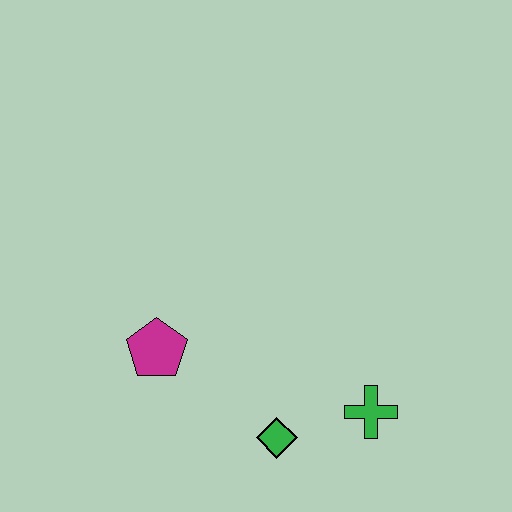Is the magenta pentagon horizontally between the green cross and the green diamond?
No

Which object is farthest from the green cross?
The magenta pentagon is farthest from the green cross.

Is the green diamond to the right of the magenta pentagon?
Yes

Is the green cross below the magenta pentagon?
Yes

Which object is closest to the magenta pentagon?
The green diamond is closest to the magenta pentagon.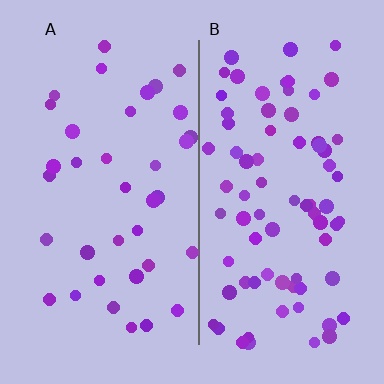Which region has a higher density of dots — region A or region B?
B (the right).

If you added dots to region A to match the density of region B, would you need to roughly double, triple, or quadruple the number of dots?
Approximately double.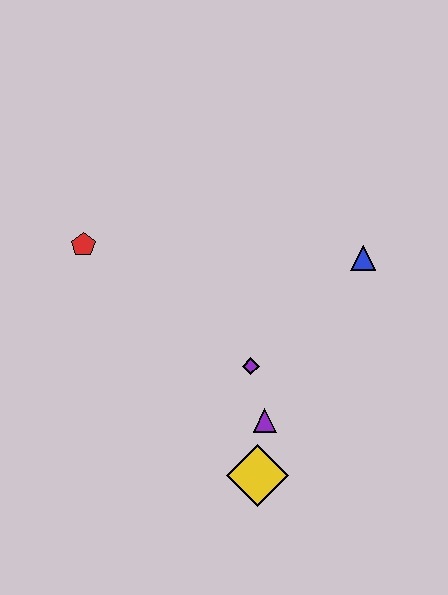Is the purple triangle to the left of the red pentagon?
No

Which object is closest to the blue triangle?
The purple diamond is closest to the blue triangle.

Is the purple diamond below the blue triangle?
Yes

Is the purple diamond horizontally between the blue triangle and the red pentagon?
Yes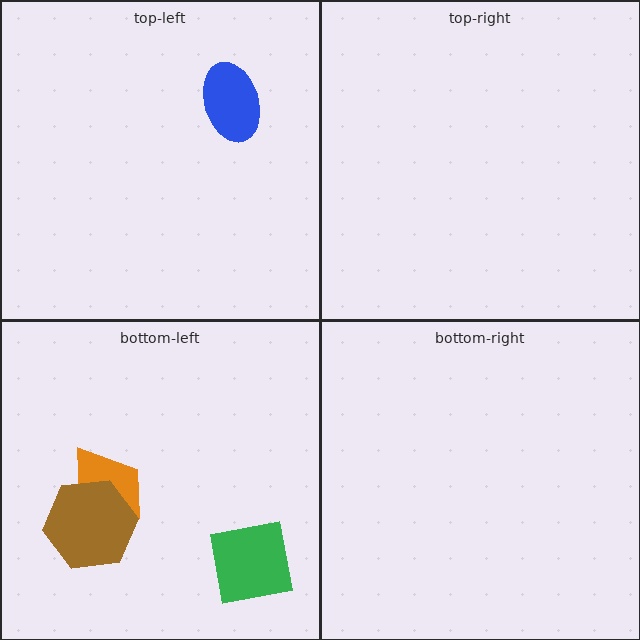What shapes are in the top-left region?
The blue ellipse.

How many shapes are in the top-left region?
1.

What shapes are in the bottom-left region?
The orange trapezoid, the brown hexagon, the green square.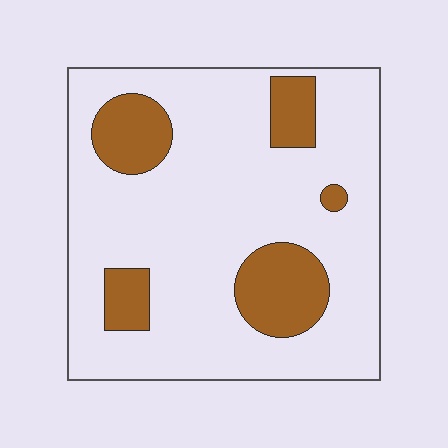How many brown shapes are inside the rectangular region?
5.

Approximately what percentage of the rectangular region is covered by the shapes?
Approximately 20%.